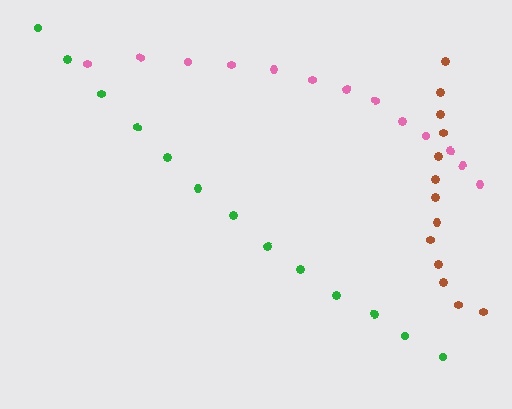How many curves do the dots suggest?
There are 3 distinct paths.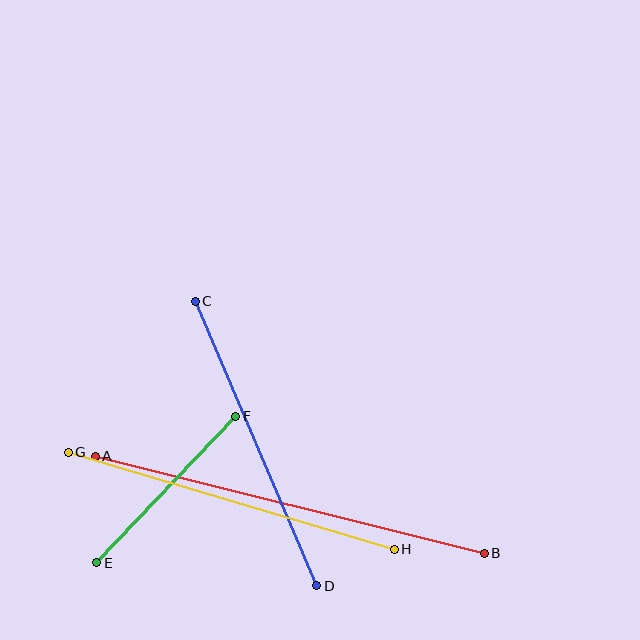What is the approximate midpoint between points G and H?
The midpoint is at approximately (231, 501) pixels.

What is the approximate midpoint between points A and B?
The midpoint is at approximately (290, 505) pixels.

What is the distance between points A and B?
The distance is approximately 401 pixels.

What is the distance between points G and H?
The distance is approximately 341 pixels.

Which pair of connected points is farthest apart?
Points A and B are farthest apart.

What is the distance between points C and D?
The distance is approximately 309 pixels.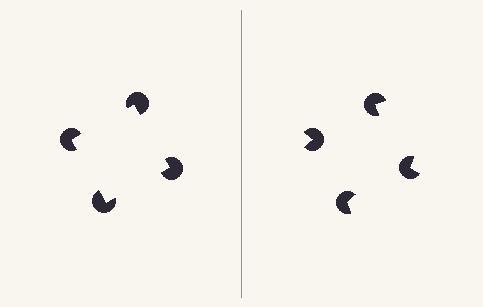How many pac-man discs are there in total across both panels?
8 — 4 on each side.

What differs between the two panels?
The pac-man discs are positioned identically on both sides; only the wedge orientations differ. On the left they align to a square; on the right they are misaligned.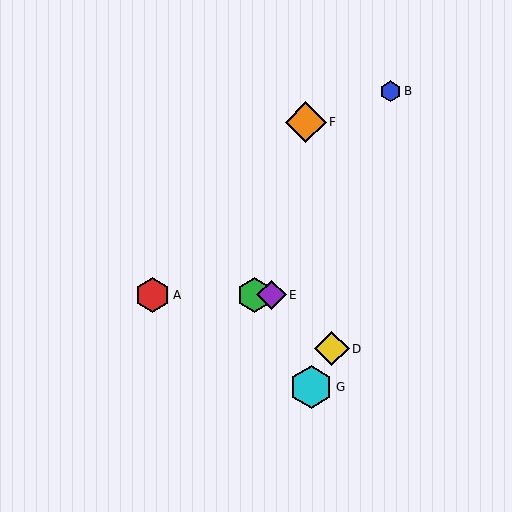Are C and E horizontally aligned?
Yes, both are at y≈295.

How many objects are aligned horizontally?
3 objects (A, C, E) are aligned horizontally.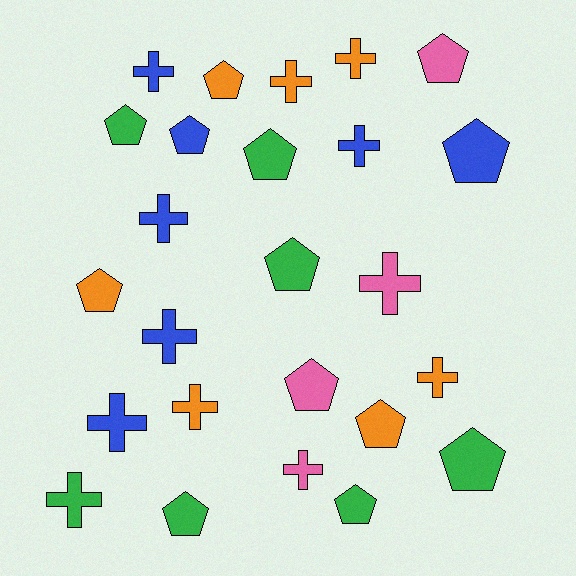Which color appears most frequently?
Orange, with 7 objects.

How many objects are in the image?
There are 25 objects.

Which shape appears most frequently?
Pentagon, with 13 objects.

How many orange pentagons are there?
There are 3 orange pentagons.